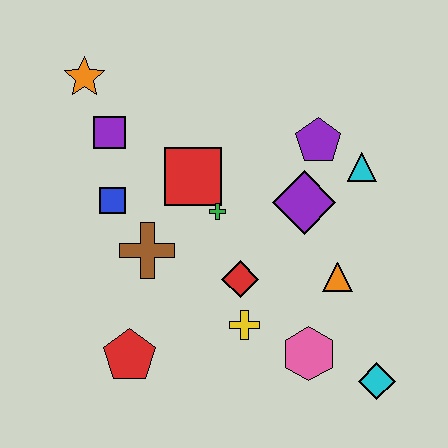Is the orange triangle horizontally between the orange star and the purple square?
No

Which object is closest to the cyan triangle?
The purple pentagon is closest to the cyan triangle.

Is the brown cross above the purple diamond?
No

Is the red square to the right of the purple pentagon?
No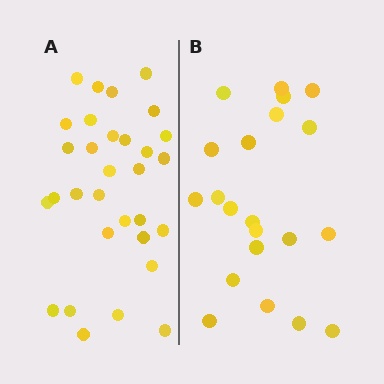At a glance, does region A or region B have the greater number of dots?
Region A (the left region) has more dots.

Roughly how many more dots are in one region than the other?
Region A has roughly 10 or so more dots than region B.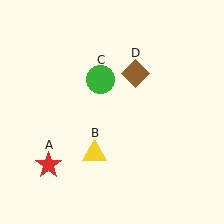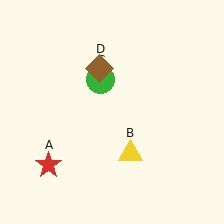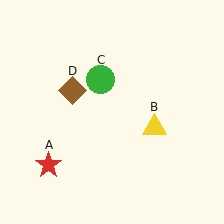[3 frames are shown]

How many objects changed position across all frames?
2 objects changed position: yellow triangle (object B), brown diamond (object D).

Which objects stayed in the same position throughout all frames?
Red star (object A) and green circle (object C) remained stationary.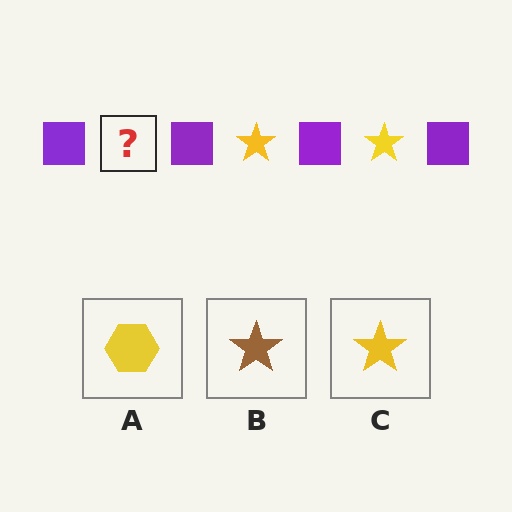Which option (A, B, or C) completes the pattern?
C.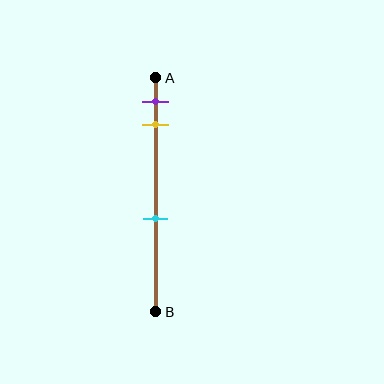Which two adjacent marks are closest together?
The purple and yellow marks are the closest adjacent pair.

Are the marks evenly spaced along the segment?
No, the marks are not evenly spaced.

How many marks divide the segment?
There are 3 marks dividing the segment.